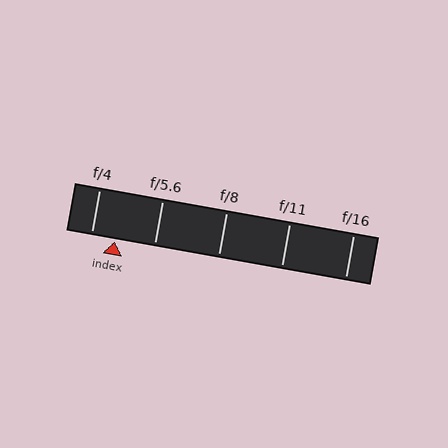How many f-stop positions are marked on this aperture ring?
There are 5 f-stop positions marked.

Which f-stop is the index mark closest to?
The index mark is closest to f/4.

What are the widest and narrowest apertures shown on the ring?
The widest aperture shown is f/4 and the narrowest is f/16.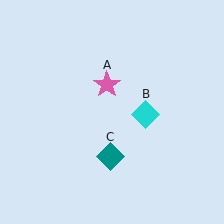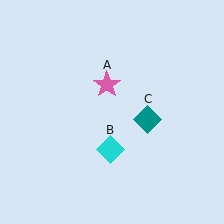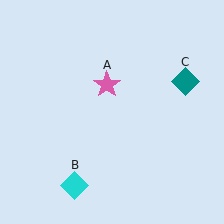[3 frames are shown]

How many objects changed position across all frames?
2 objects changed position: cyan diamond (object B), teal diamond (object C).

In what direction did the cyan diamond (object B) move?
The cyan diamond (object B) moved down and to the left.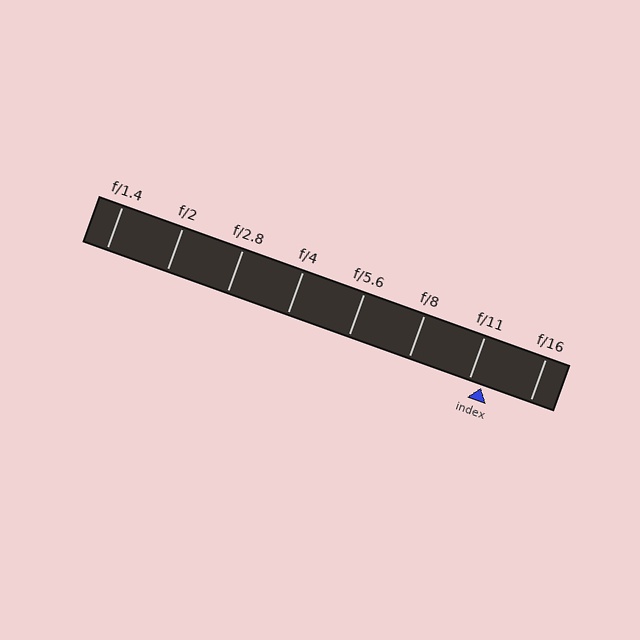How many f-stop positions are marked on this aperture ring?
There are 8 f-stop positions marked.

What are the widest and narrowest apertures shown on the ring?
The widest aperture shown is f/1.4 and the narrowest is f/16.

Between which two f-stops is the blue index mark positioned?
The index mark is between f/11 and f/16.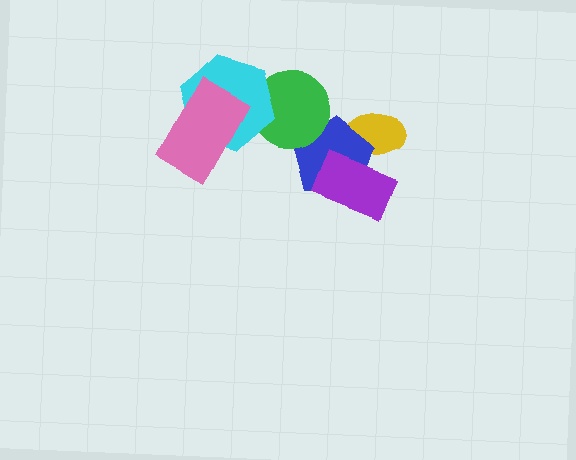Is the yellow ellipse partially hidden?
Yes, it is partially covered by another shape.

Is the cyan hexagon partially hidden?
Yes, it is partially covered by another shape.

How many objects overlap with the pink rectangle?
1 object overlaps with the pink rectangle.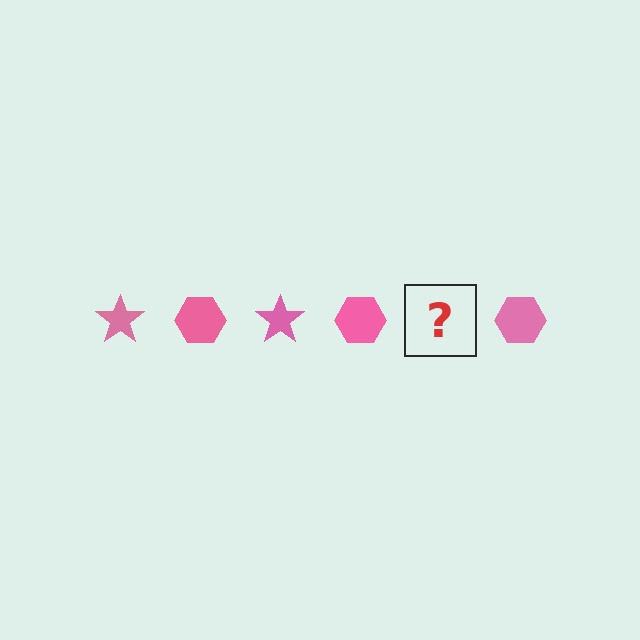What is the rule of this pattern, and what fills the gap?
The rule is that the pattern cycles through star, hexagon shapes in pink. The gap should be filled with a pink star.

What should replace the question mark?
The question mark should be replaced with a pink star.